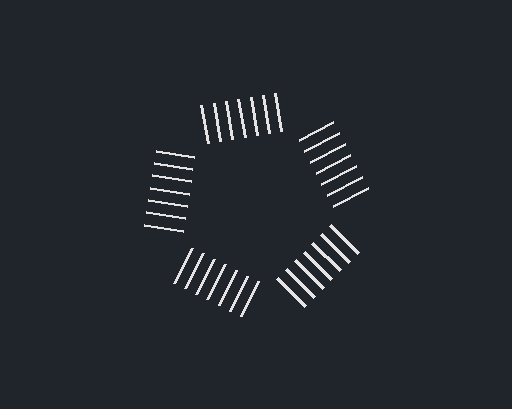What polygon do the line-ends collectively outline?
An illusory pentagon — the line segments terminate on its edges but no continuous stroke is drawn.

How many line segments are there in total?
35 — 7 along each of the 5 edges.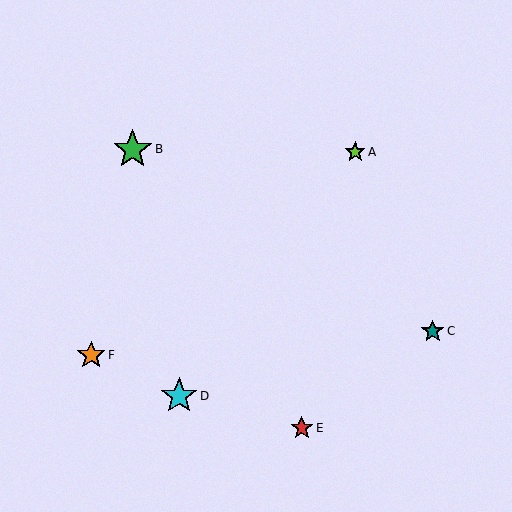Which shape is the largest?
The green star (labeled B) is the largest.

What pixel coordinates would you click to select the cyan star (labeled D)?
Click at (179, 396) to select the cyan star D.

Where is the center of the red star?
The center of the red star is at (302, 428).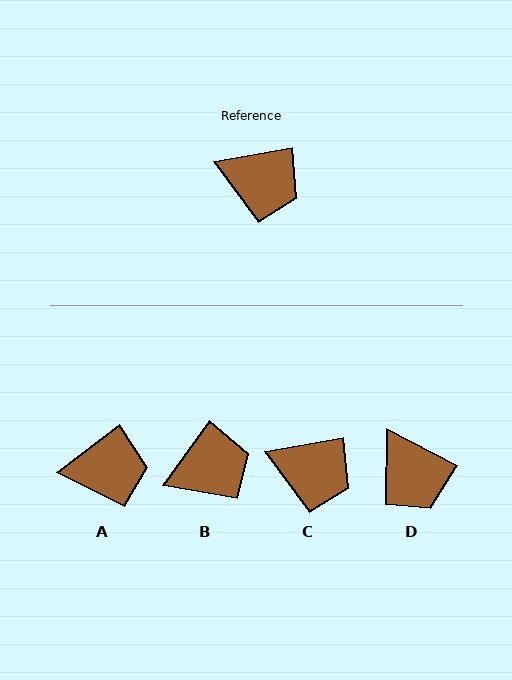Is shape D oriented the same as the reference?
No, it is off by about 37 degrees.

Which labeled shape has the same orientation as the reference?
C.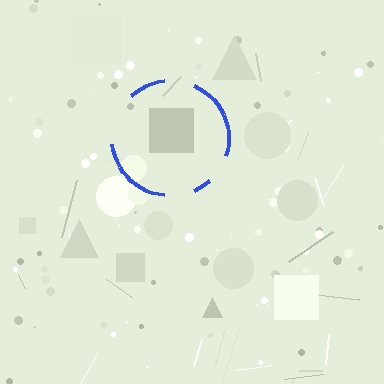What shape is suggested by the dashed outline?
The dashed outline suggests a circle.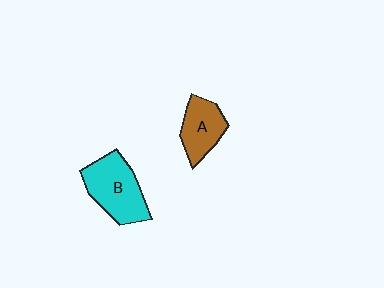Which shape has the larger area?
Shape B (cyan).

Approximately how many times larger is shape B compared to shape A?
Approximately 1.4 times.